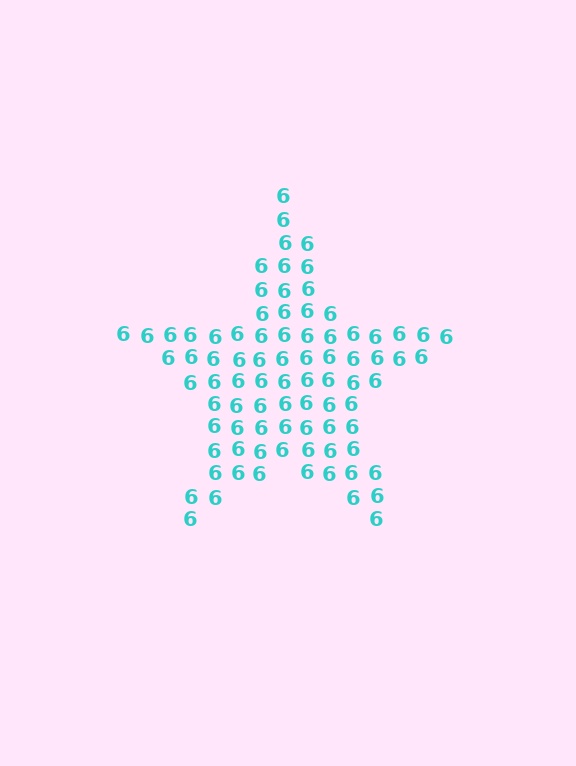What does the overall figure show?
The overall figure shows a star.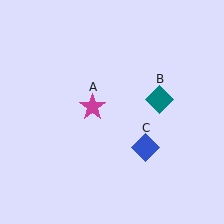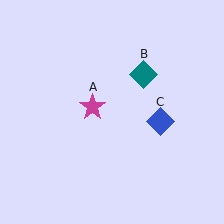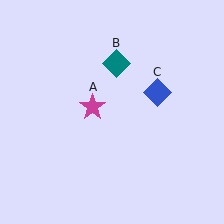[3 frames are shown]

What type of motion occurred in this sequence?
The teal diamond (object B), blue diamond (object C) rotated counterclockwise around the center of the scene.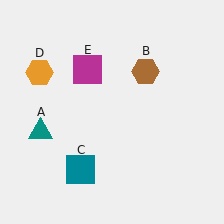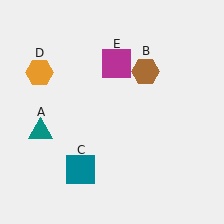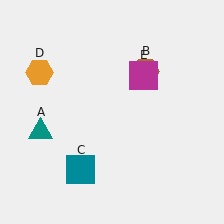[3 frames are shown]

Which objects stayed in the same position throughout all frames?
Teal triangle (object A) and brown hexagon (object B) and teal square (object C) and orange hexagon (object D) remained stationary.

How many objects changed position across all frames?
1 object changed position: magenta square (object E).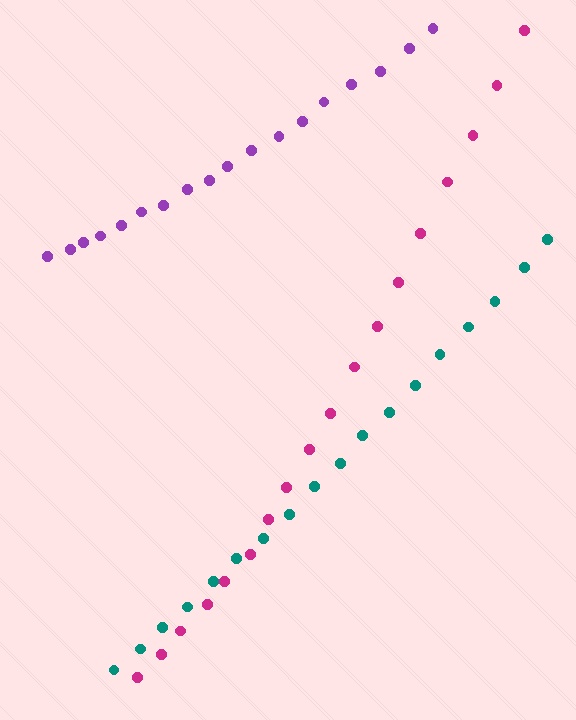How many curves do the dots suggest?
There are 3 distinct paths.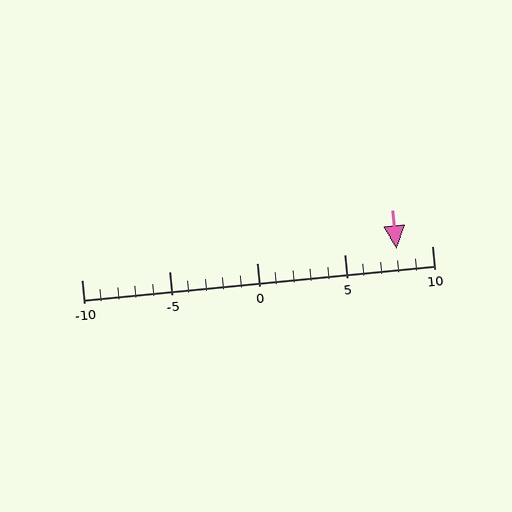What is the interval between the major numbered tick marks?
The major tick marks are spaced 5 units apart.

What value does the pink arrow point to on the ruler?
The pink arrow points to approximately 8.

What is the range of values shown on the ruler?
The ruler shows values from -10 to 10.